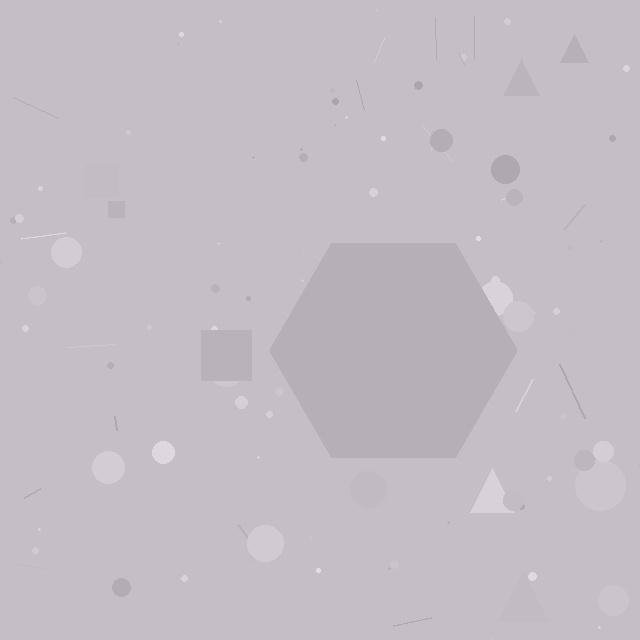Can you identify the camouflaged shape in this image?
The camouflaged shape is a hexagon.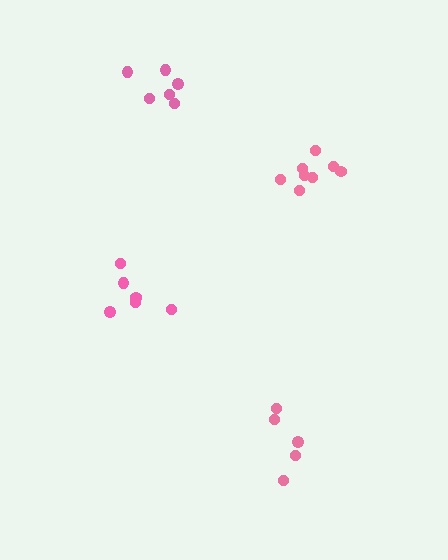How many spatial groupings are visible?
There are 4 spatial groupings.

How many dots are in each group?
Group 1: 6 dots, Group 2: 5 dots, Group 3: 6 dots, Group 4: 8 dots (25 total).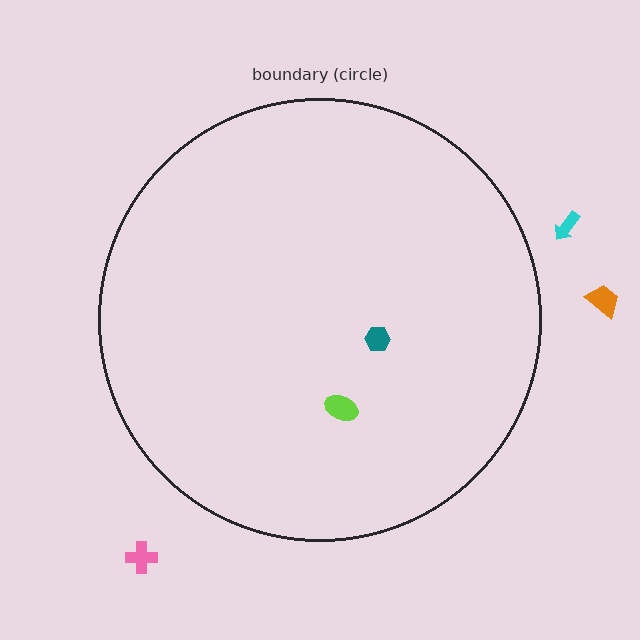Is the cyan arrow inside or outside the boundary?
Outside.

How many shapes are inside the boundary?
2 inside, 3 outside.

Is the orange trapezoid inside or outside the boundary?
Outside.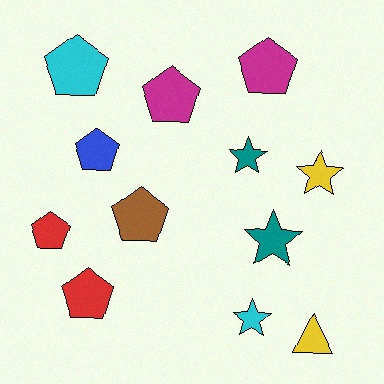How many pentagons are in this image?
There are 7 pentagons.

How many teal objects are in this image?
There are 2 teal objects.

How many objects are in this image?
There are 12 objects.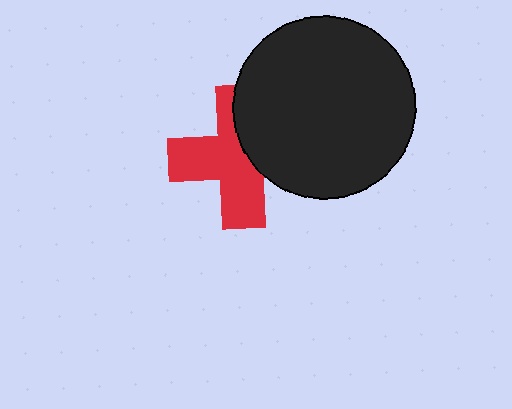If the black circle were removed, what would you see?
You would see the complete red cross.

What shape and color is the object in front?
The object in front is a black circle.